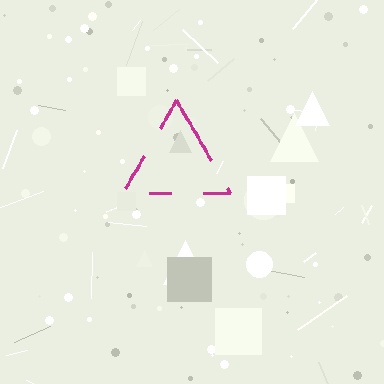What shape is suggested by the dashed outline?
The dashed outline suggests a triangle.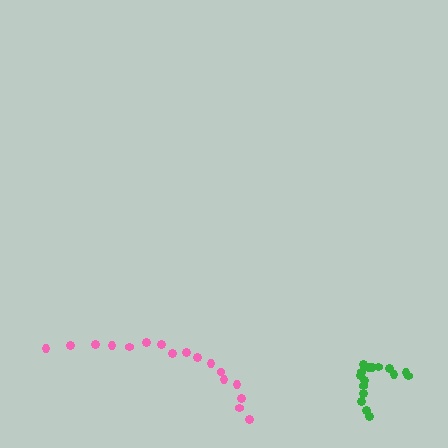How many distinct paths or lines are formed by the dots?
There are 2 distinct paths.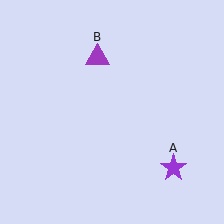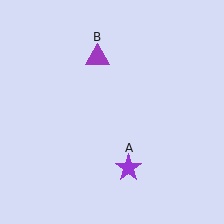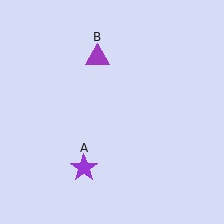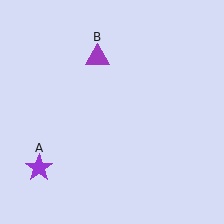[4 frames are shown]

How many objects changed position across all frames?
1 object changed position: purple star (object A).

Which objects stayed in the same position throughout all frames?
Purple triangle (object B) remained stationary.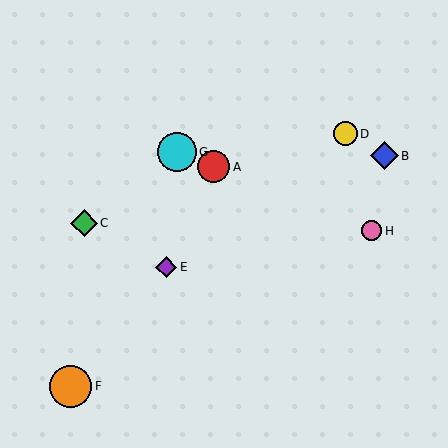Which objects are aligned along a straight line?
Objects A, G, H are aligned along a straight line.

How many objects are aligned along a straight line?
3 objects (A, G, H) are aligned along a straight line.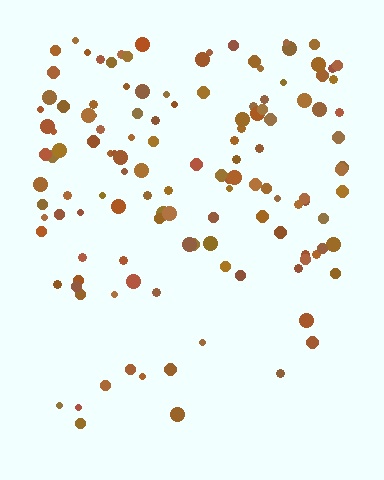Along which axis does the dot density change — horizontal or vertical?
Vertical.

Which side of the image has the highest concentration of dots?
The top.